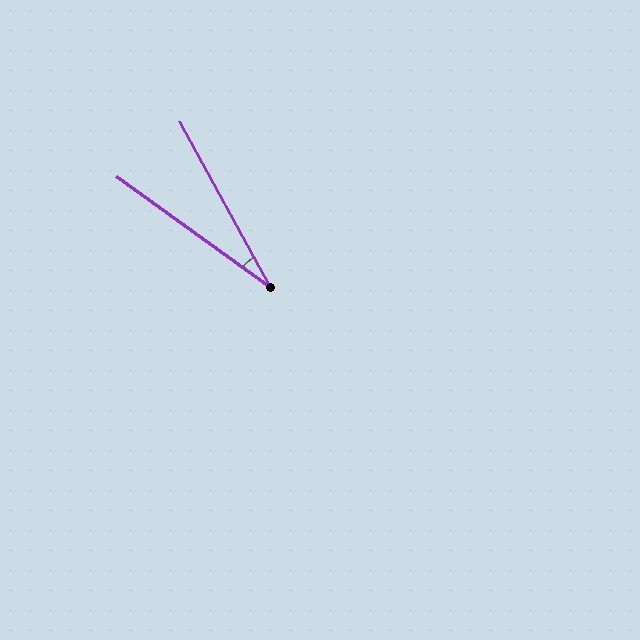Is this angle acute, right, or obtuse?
It is acute.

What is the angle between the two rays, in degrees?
Approximately 25 degrees.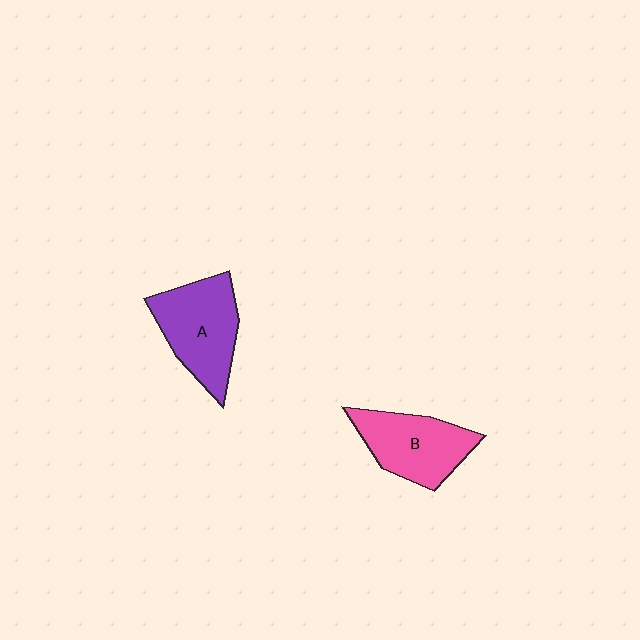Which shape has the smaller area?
Shape B (pink).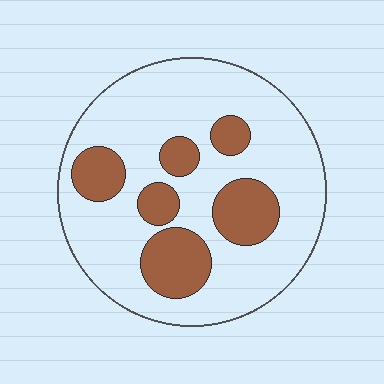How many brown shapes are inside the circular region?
6.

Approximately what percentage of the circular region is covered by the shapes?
Approximately 25%.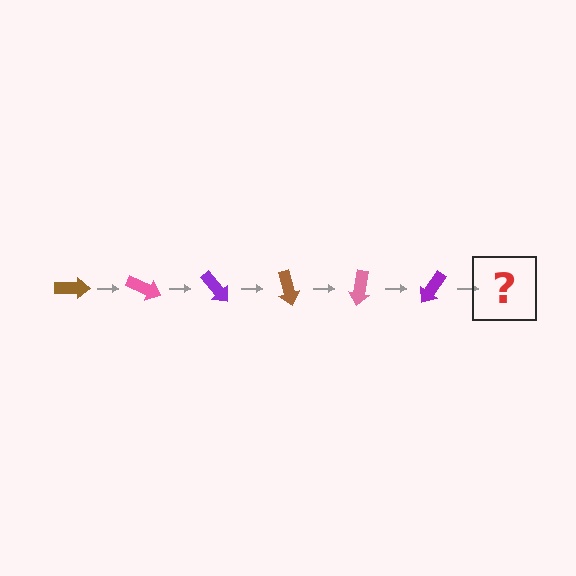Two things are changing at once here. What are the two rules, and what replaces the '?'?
The two rules are that it rotates 25 degrees each step and the color cycles through brown, pink, and purple. The '?' should be a brown arrow, rotated 150 degrees from the start.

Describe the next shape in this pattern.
It should be a brown arrow, rotated 150 degrees from the start.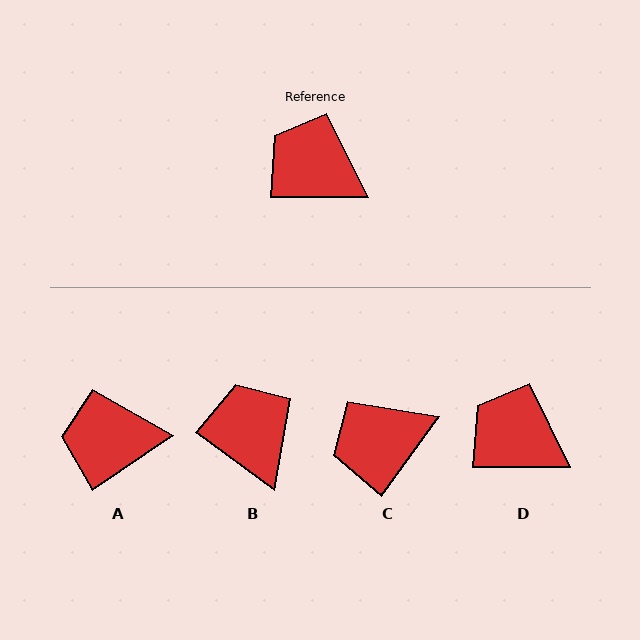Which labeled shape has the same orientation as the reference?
D.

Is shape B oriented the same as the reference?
No, it is off by about 36 degrees.